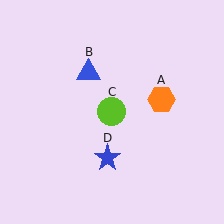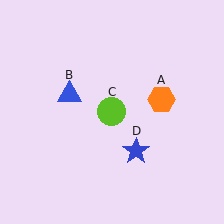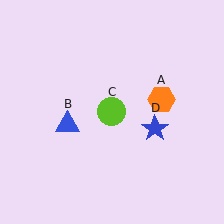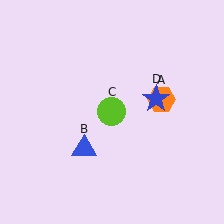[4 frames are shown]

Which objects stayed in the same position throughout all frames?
Orange hexagon (object A) and lime circle (object C) remained stationary.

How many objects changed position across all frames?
2 objects changed position: blue triangle (object B), blue star (object D).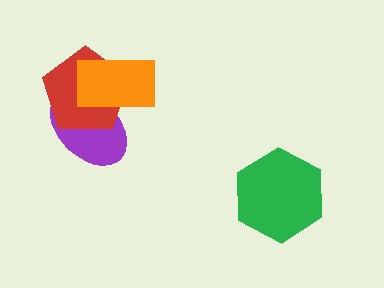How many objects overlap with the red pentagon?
2 objects overlap with the red pentagon.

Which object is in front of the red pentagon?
The orange rectangle is in front of the red pentagon.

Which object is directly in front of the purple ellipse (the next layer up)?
The red pentagon is directly in front of the purple ellipse.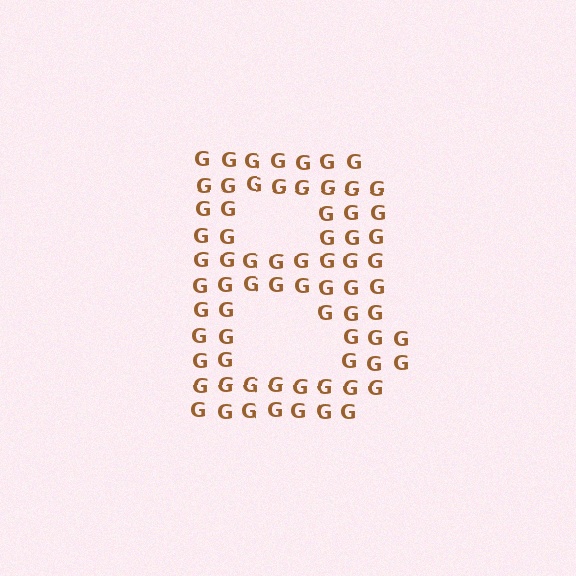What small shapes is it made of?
It is made of small letter G's.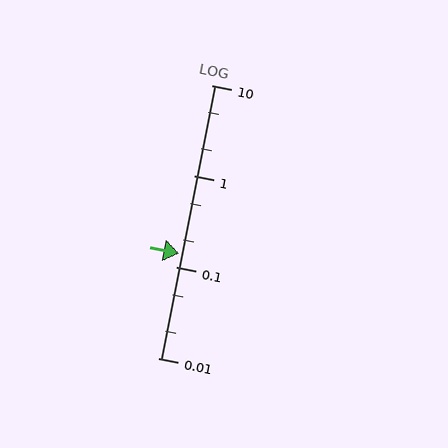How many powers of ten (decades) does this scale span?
The scale spans 3 decades, from 0.01 to 10.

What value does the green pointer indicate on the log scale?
The pointer indicates approximately 0.14.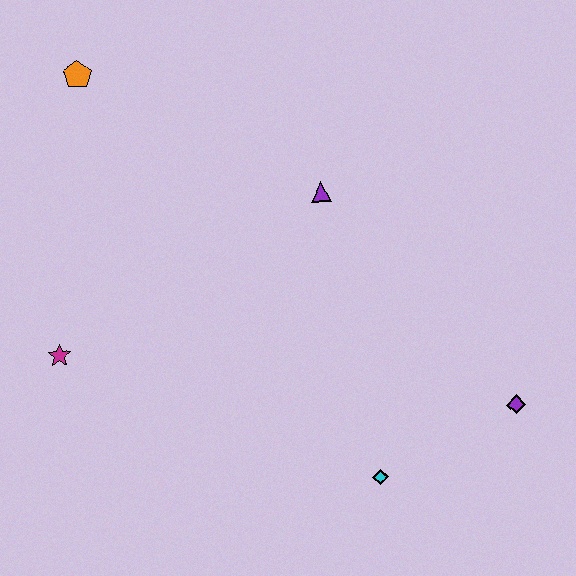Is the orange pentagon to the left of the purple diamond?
Yes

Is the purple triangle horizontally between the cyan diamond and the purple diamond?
No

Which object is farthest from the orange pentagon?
The purple diamond is farthest from the orange pentagon.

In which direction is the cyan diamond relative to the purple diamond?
The cyan diamond is to the left of the purple diamond.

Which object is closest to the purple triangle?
The orange pentagon is closest to the purple triangle.